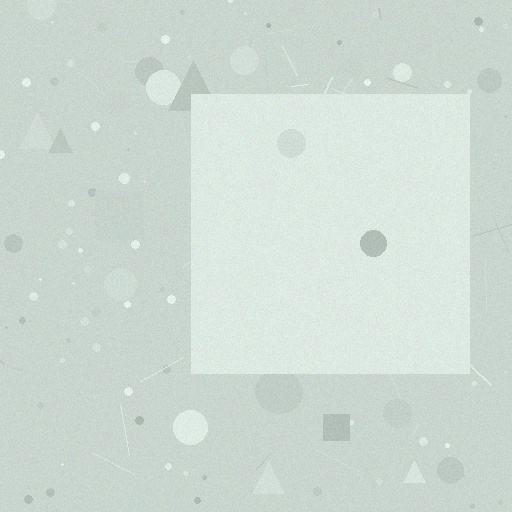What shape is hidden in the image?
A square is hidden in the image.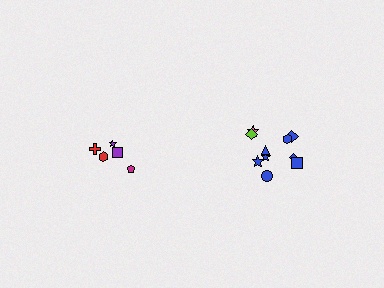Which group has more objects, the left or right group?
The right group.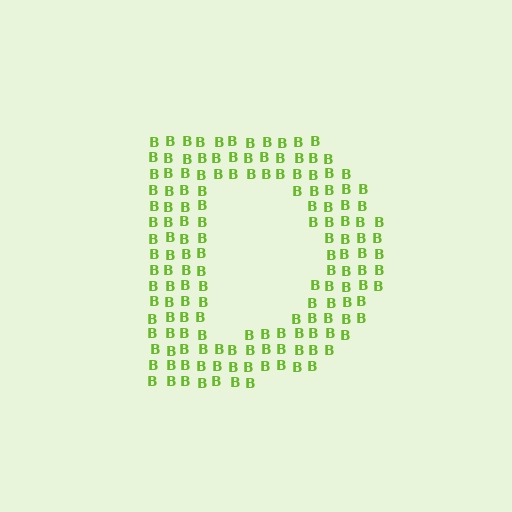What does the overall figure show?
The overall figure shows the letter D.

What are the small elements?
The small elements are letter B's.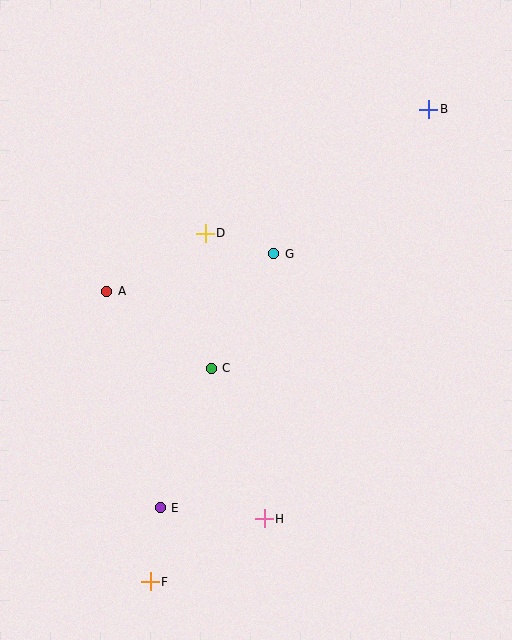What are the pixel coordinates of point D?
Point D is at (205, 233).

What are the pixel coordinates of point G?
Point G is at (274, 254).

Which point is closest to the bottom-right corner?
Point H is closest to the bottom-right corner.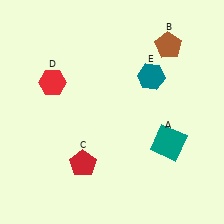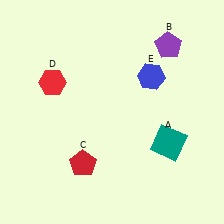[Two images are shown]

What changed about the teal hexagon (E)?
In Image 1, E is teal. In Image 2, it changed to blue.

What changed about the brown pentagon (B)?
In Image 1, B is brown. In Image 2, it changed to purple.